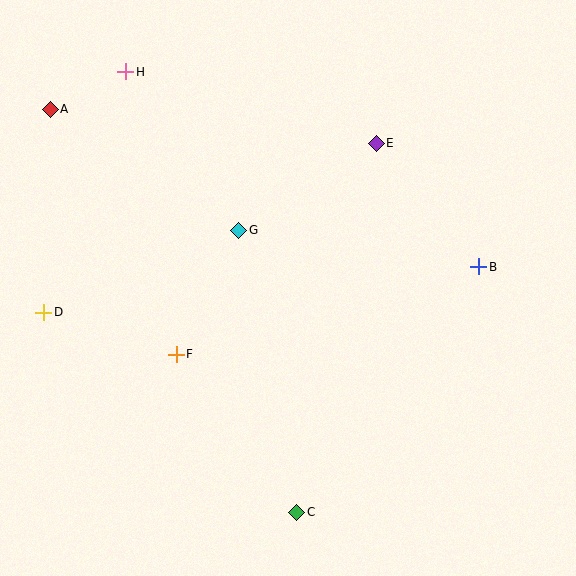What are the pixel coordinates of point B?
Point B is at (479, 267).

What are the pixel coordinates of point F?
Point F is at (176, 354).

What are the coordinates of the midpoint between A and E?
The midpoint between A and E is at (213, 126).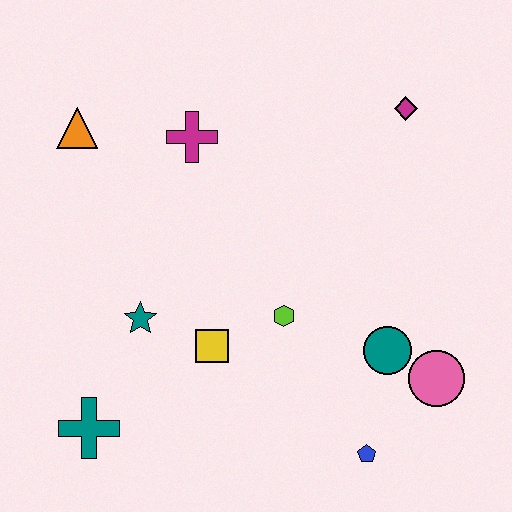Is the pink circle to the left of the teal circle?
No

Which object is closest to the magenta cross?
The orange triangle is closest to the magenta cross.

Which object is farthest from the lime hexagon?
The orange triangle is farthest from the lime hexagon.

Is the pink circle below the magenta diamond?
Yes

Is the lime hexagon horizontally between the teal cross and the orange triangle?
No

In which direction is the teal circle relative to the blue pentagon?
The teal circle is above the blue pentagon.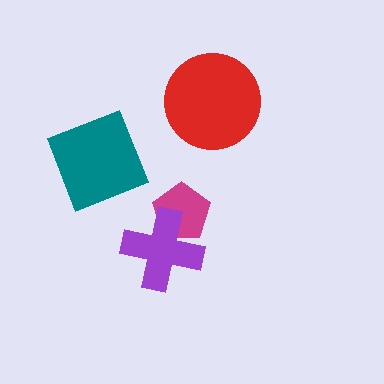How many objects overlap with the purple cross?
1 object overlaps with the purple cross.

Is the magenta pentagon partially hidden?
Yes, it is partially covered by another shape.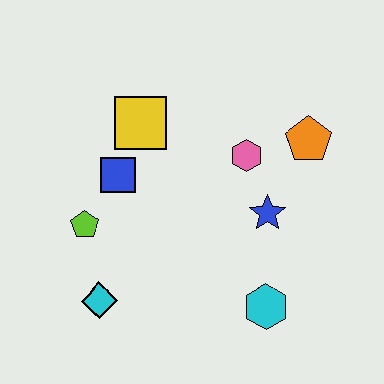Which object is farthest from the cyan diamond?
The orange pentagon is farthest from the cyan diamond.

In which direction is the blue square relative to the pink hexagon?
The blue square is to the left of the pink hexagon.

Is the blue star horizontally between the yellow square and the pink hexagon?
No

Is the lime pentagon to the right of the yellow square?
No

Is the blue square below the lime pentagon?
No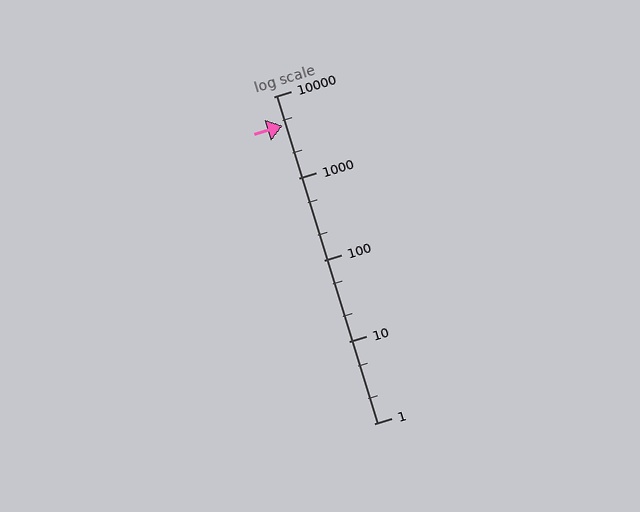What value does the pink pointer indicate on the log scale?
The pointer indicates approximately 4400.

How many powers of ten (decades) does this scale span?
The scale spans 4 decades, from 1 to 10000.